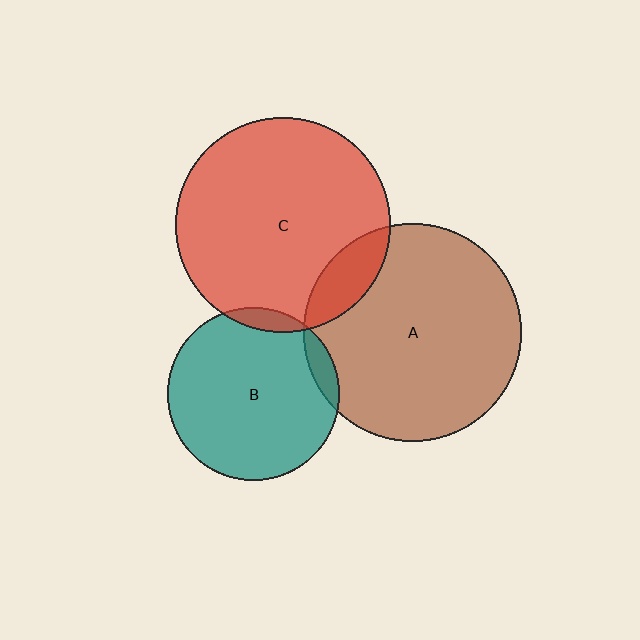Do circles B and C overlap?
Yes.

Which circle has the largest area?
Circle A (brown).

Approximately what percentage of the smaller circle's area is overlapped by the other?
Approximately 5%.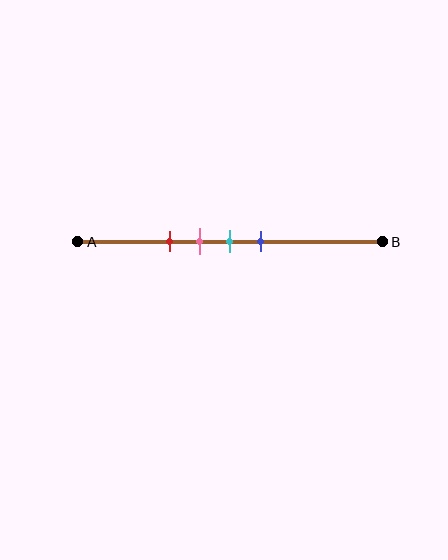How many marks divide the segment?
There are 4 marks dividing the segment.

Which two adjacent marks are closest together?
The pink and cyan marks are the closest adjacent pair.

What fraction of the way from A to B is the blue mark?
The blue mark is approximately 60% (0.6) of the way from A to B.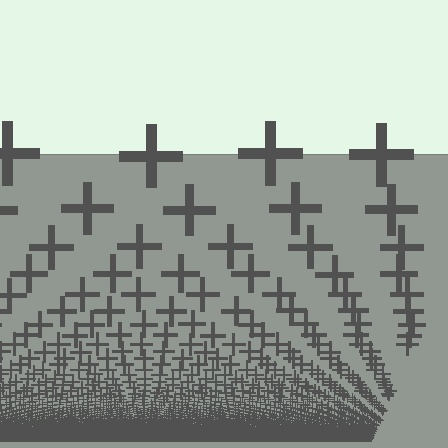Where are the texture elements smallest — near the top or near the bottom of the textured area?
Near the bottom.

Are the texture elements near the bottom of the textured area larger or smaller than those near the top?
Smaller. The gradient is inverted — elements near the bottom are smaller and denser.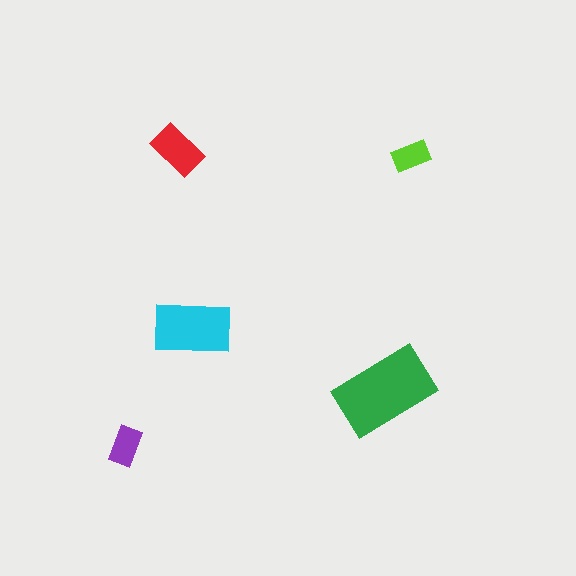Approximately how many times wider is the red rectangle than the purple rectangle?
About 1.5 times wider.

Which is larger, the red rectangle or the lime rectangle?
The red one.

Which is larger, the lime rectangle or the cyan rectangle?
The cyan one.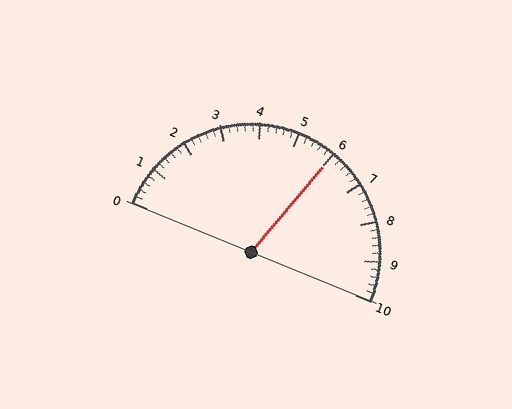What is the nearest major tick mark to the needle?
The nearest major tick mark is 6.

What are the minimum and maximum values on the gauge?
The gauge ranges from 0 to 10.